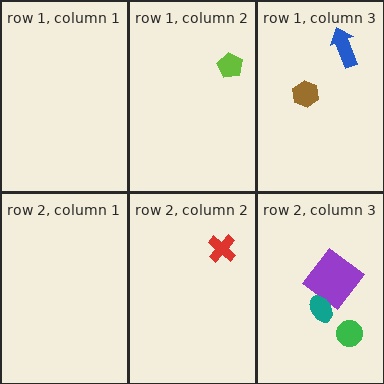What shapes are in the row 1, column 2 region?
The lime pentagon.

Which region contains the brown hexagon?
The row 1, column 3 region.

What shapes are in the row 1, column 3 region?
The brown hexagon, the blue arrow.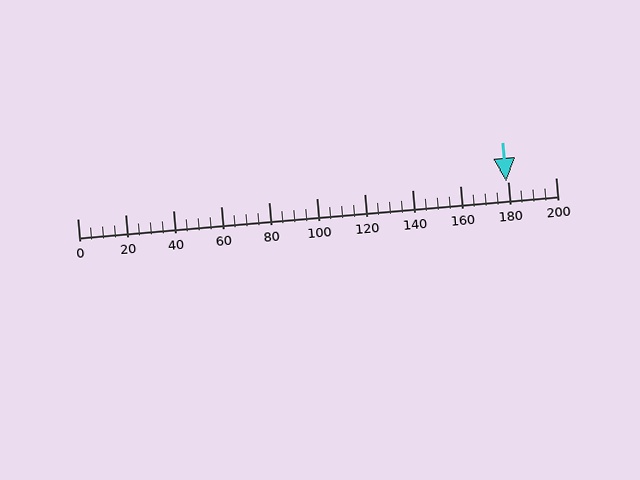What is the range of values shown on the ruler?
The ruler shows values from 0 to 200.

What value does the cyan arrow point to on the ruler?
The cyan arrow points to approximately 180.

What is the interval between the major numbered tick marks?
The major tick marks are spaced 20 units apart.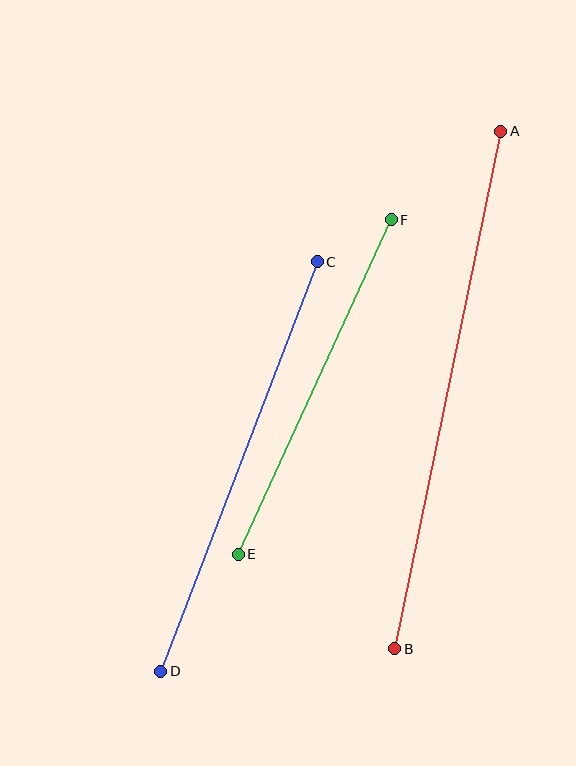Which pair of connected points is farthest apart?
Points A and B are farthest apart.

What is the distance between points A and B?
The distance is approximately 528 pixels.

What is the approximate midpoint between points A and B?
The midpoint is at approximately (448, 390) pixels.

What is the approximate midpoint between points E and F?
The midpoint is at approximately (315, 387) pixels.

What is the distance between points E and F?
The distance is approximately 368 pixels.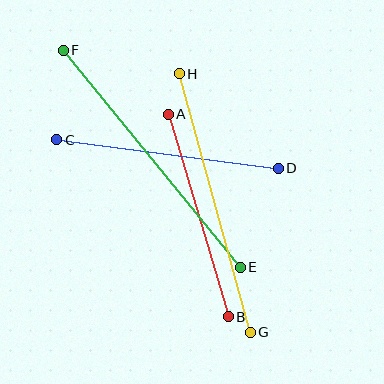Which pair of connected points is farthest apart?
Points E and F are farthest apart.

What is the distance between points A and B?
The distance is approximately 211 pixels.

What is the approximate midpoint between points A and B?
The midpoint is at approximately (198, 216) pixels.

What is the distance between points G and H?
The distance is approximately 269 pixels.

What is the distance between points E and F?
The distance is approximately 280 pixels.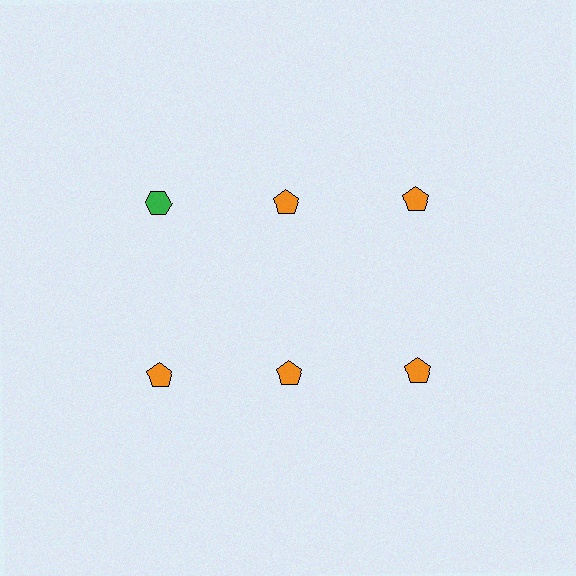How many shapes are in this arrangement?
There are 6 shapes arranged in a grid pattern.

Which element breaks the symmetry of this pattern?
The green hexagon in the top row, leftmost column breaks the symmetry. All other shapes are orange pentagons.